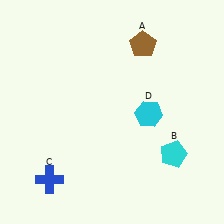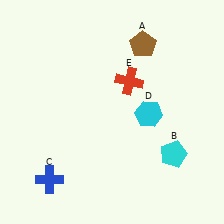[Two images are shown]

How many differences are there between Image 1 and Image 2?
There is 1 difference between the two images.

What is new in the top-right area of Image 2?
A red cross (E) was added in the top-right area of Image 2.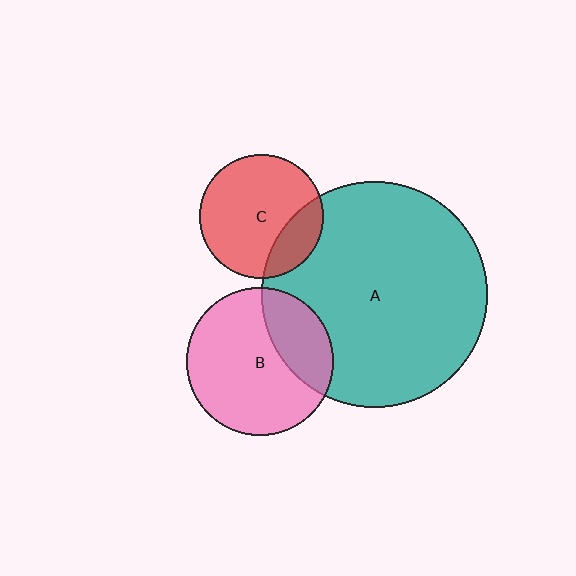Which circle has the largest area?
Circle A (teal).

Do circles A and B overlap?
Yes.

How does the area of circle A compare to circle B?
Approximately 2.3 times.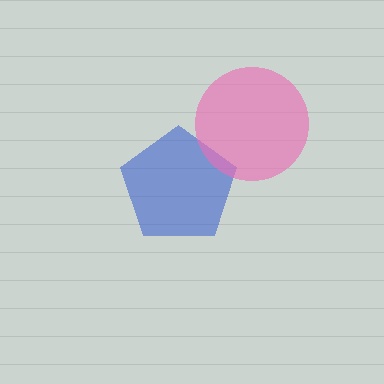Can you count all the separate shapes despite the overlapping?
Yes, there are 2 separate shapes.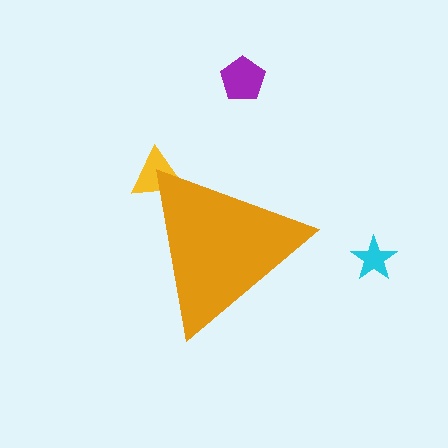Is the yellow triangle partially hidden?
Yes, the yellow triangle is partially hidden behind the orange triangle.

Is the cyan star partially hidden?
No, the cyan star is fully visible.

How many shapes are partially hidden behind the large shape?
1 shape is partially hidden.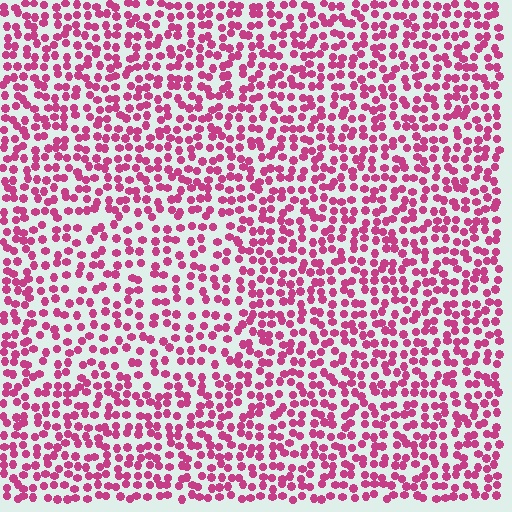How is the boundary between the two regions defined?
The boundary is defined by a change in element density (approximately 1.4x ratio). All elements are the same color, size, and shape.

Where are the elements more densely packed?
The elements are more densely packed outside the rectangle boundary.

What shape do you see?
I see a rectangle.